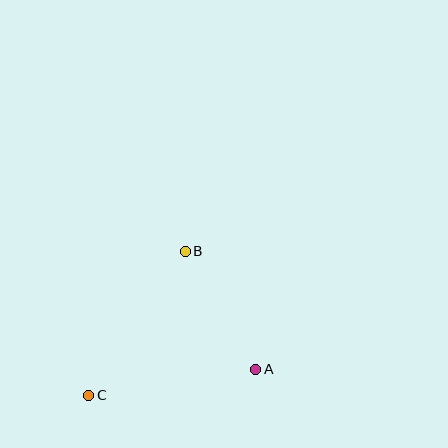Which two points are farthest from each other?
Points B and C are farthest from each other.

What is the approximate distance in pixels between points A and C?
The distance between A and C is approximately 169 pixels.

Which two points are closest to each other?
Points A and B are closest to each other.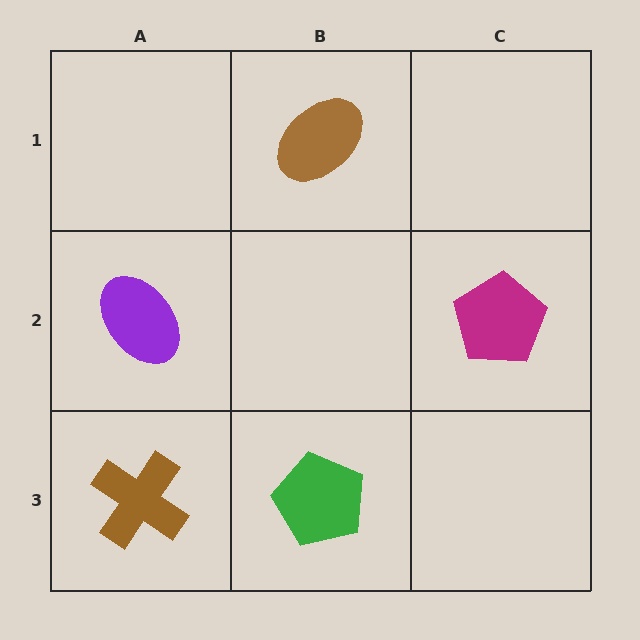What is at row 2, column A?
A purple ellipse.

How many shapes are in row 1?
1 shape.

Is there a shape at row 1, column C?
No, that cell is empty.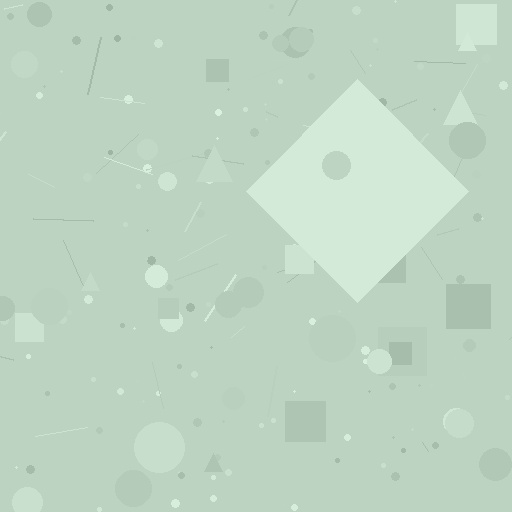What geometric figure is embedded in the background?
A diamond is embedded in the background.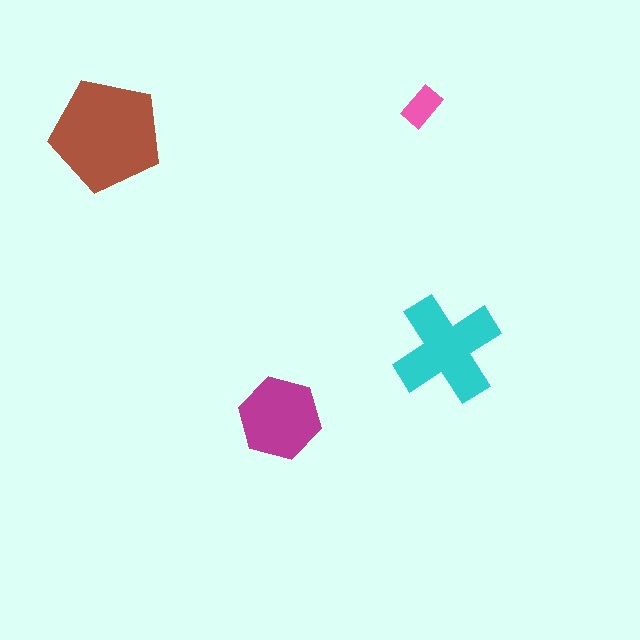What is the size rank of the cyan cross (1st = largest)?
2nd.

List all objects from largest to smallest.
The brown pentagon, the cyan cross, the magenta hexagon, the pink rectangle.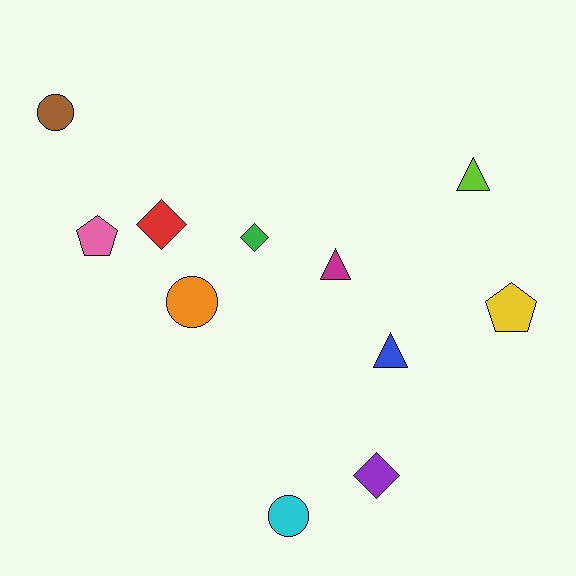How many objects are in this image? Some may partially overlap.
There are 11 objects.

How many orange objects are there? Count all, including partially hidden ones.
There is 1 orange object.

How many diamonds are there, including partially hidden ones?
There are 3 diamonds.